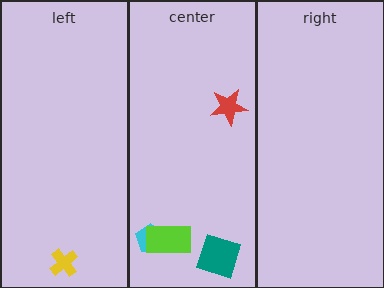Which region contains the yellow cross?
The left region.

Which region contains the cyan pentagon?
The center region.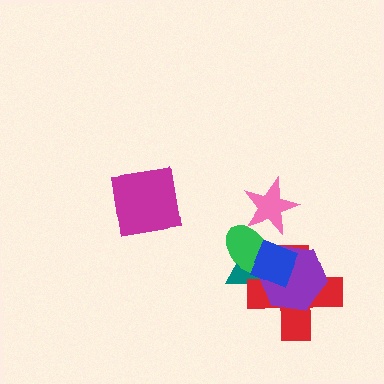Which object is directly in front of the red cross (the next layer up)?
The purple hexagon is directly in front of the red cross.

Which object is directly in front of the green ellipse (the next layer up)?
The red cross is directly in front of the green ellipse.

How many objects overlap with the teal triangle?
4 objects overlap with the teal triangle.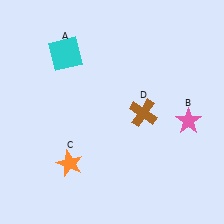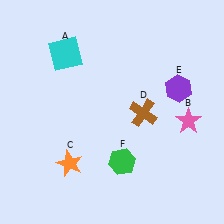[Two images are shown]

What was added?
A purple hexagon (E), a green hexagon (F) were added in Image 2.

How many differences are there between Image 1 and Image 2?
There are 2 differences between the two images.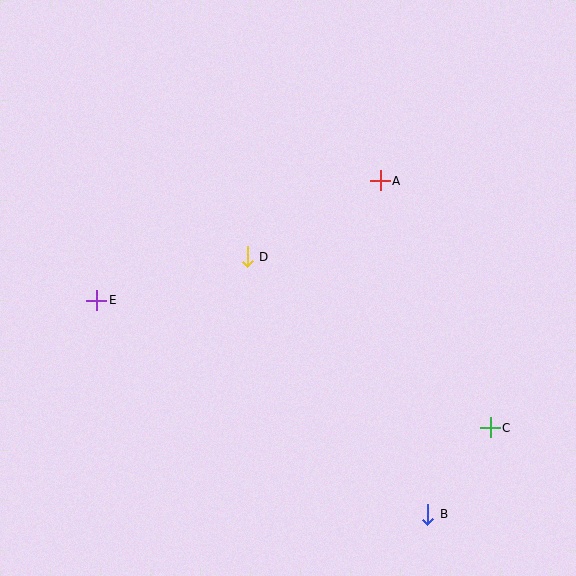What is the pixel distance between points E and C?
The distance between E and C is 414 pixels.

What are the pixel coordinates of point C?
Point C is at (490, 428).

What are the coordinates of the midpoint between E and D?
The midpoint between E and D is at (172, 278).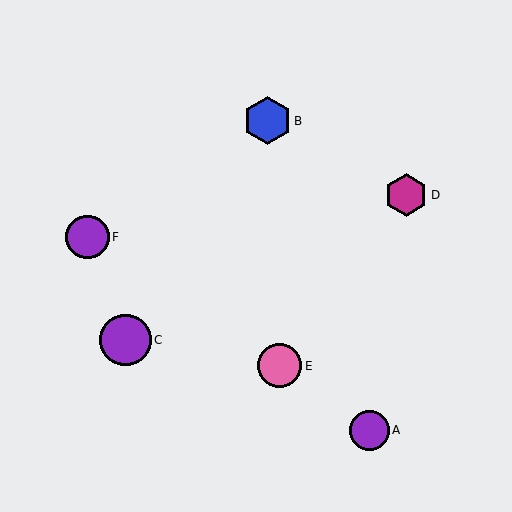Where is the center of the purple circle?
The center of the purple circle is at (88, 237).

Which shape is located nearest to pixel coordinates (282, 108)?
The blue hexagon (labeled B) at (267, 121) is nearest to that location.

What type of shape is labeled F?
Shape F is a purple circle.